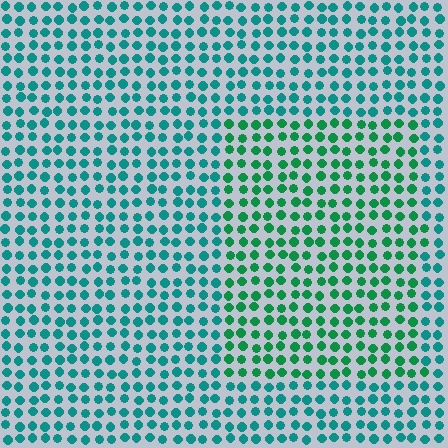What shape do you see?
I see a rectangle.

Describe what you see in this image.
The image is filled with small teal elements in a uniform arrangement. A rectangle-shaped region is visible where the elements are tinted to a slightly different hue, forming a subtle color boundary.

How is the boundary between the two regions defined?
The boundary is defined purely by a slight shift in hue (about 31 degrees). Spacing, size, and orientation are identical on both sides.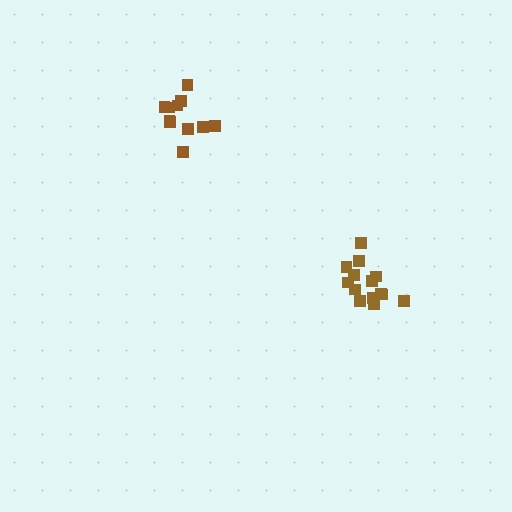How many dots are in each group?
Group 1: 11 dots, Group 2: 14 dots (25 total).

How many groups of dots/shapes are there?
There are 2 groups.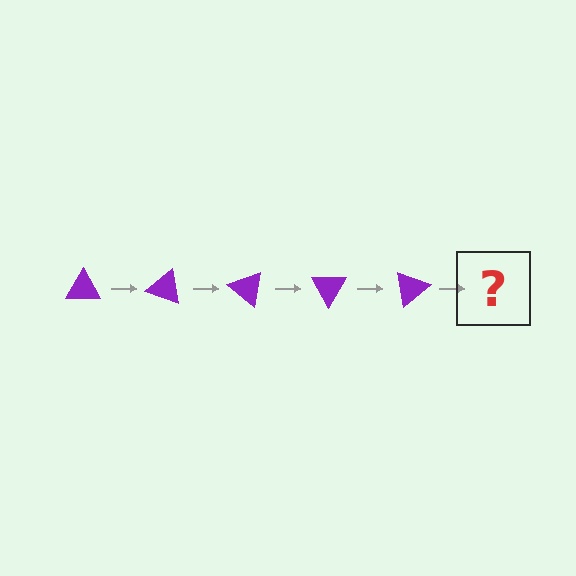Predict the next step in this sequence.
The next step is a purple triangle rotated 100 degrees.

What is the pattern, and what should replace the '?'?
The pattern is that the triangle rotates 20 degrees each step. The '?' should be a purple triangle rotated 100 degrees.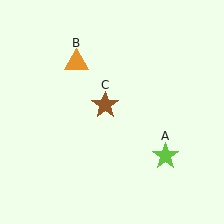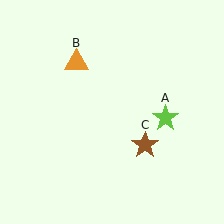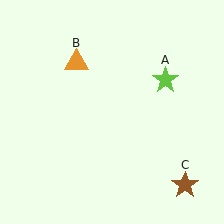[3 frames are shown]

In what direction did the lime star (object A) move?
The lime star (object A) moved up.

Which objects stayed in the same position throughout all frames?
Orange triangle (object B) remained stationary.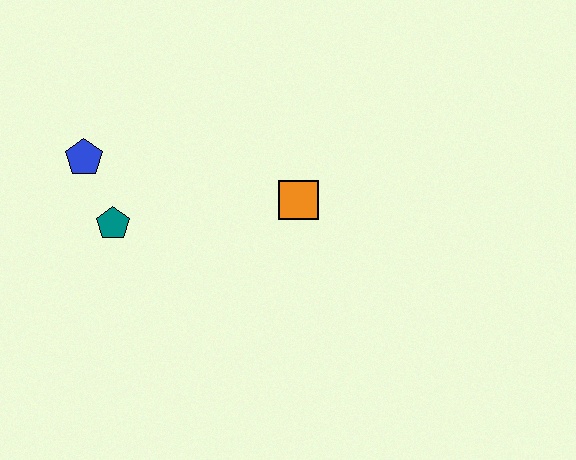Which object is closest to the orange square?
The teal pentagon is closest to the orange square.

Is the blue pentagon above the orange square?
Yes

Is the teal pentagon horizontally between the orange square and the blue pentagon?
Yes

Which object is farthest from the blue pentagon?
The orange square is farthest from the blue pentagon.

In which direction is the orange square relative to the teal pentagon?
The orange square is to the right of the teal pentagon.